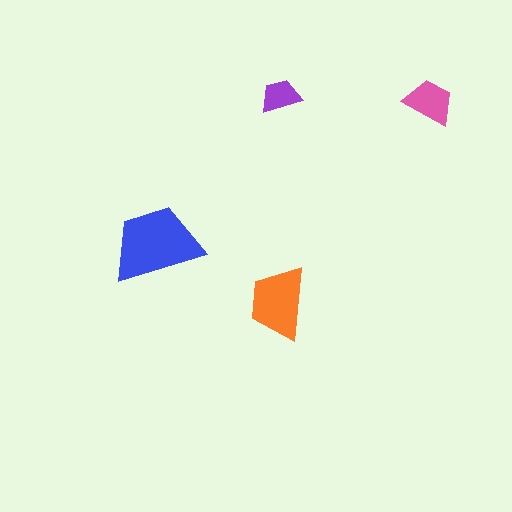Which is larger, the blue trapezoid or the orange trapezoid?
The blue one.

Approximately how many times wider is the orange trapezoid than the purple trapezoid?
About 2 times wider.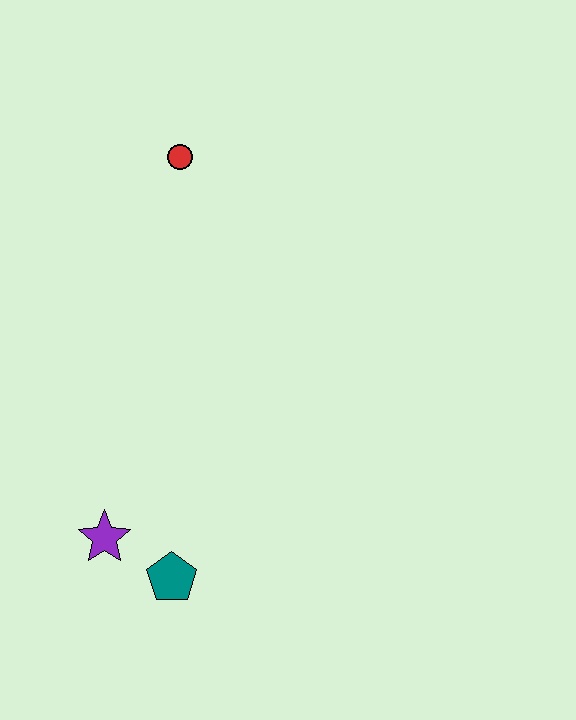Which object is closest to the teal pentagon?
The purple star is closest to the teal pentagon.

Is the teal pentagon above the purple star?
No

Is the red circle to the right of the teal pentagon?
Yes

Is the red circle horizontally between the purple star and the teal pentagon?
No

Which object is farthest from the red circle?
The teal pentagon is farthest from the red circle.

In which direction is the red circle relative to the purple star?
The red circle is above the purple star.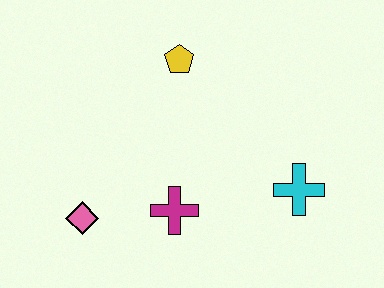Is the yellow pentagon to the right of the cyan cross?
No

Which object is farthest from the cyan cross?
The pink diamond is farthest from the cyan cross.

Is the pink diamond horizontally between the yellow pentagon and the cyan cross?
No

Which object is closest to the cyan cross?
The magenta cross is closest to the cyan cross.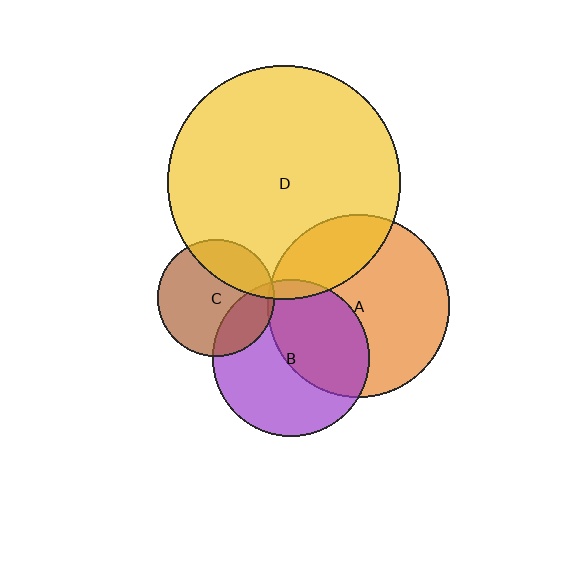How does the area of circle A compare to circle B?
Approximately 1.3 times.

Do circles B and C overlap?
Yes.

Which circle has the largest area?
Circle D (yellow).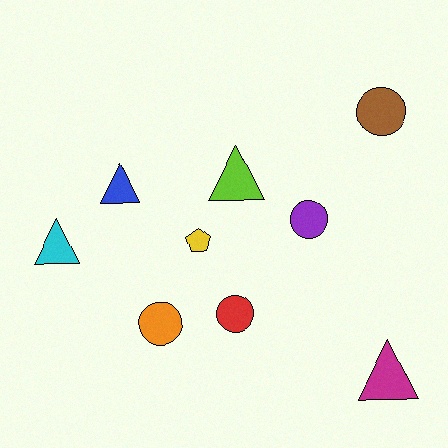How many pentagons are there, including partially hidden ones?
There is 1 pentagon.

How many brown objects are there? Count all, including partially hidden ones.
There is 1 brown object.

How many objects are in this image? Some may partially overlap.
There are 9 objects.